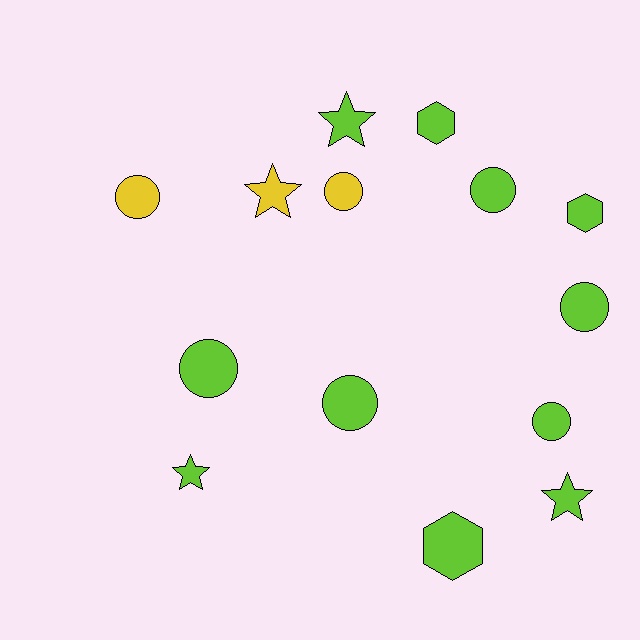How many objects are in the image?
There are 14 objects.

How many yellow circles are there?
There are 2 yellow circles.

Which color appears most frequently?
Lime, with 11 objects.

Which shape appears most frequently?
Circle, with 7 objects.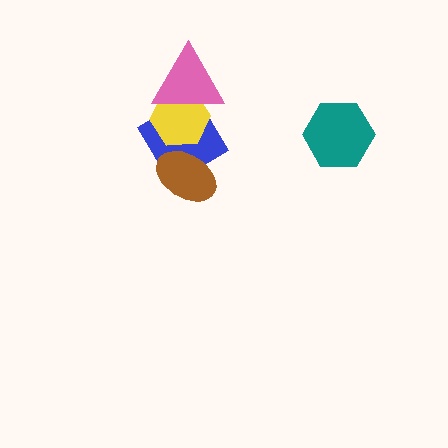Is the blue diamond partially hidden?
Yes, it is partially covered by another shape.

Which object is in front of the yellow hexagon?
The pink triangle is in front of the yellow hexagon.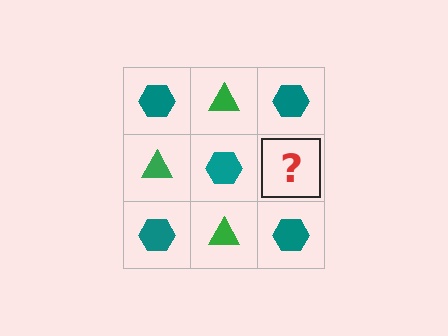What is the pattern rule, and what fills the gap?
The rule is that it alternates teal hexagon and green triangle in a checkerboard pattern. The gap should be filled with a green triangle.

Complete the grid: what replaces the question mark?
The question mark should be replaced with a green triangle.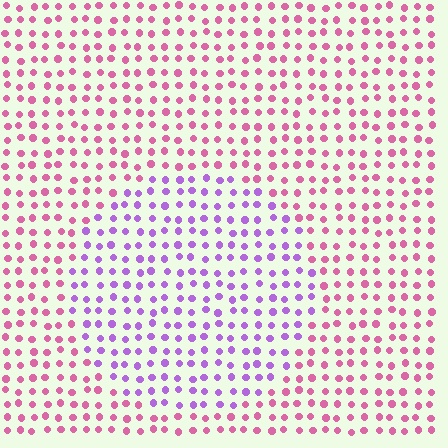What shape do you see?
I see a circle.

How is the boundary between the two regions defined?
The boundary is defined purely by a slight shift in hue (about 48 degrees). Spacing, size, and orientation are identical on both sides.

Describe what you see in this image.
The image is filled with small pink elements in a uniform arrangement. A circle-shaped region is visible where the elements are tinted to a slightly different hue, forming a subtle color boundary.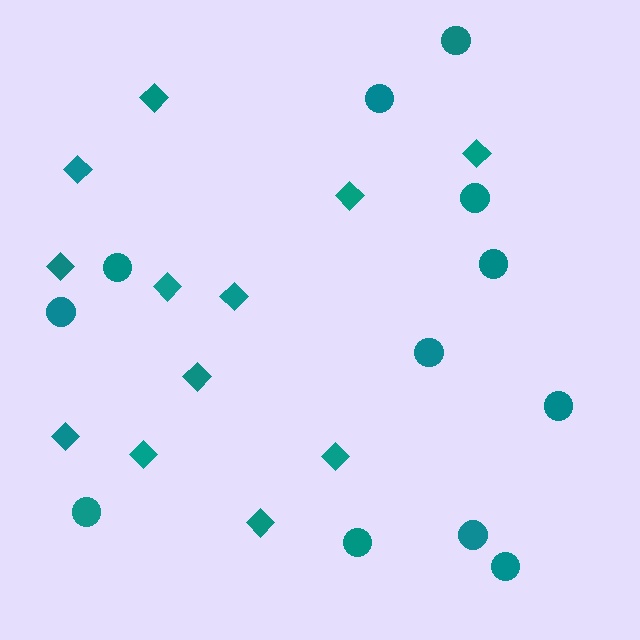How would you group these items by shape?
There are 2 groups: one group of circles (12) and one group of diamonds (12).